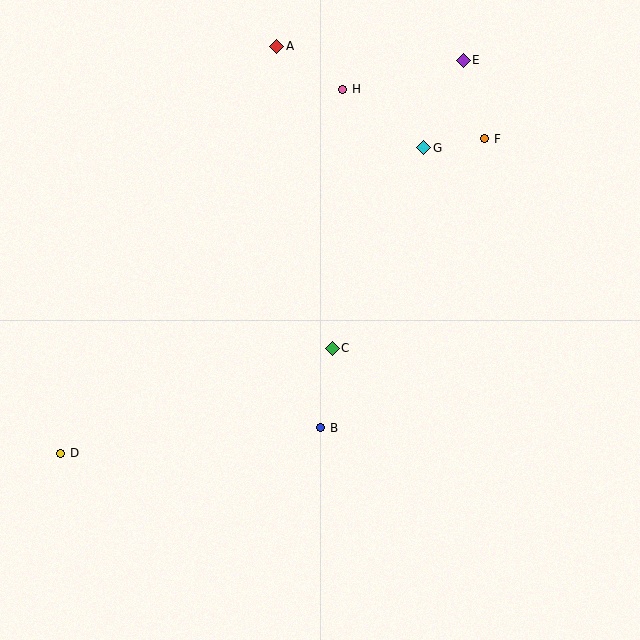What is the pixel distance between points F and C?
The distance between F and C is 259 pixels.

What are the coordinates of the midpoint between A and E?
The midpoint between A and E is at (370, 53).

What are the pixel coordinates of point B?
Point B is at (321, 428).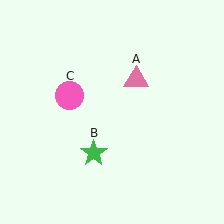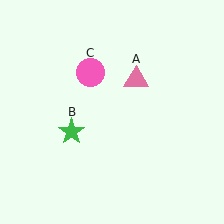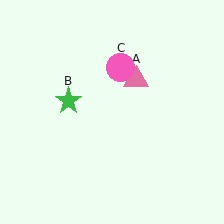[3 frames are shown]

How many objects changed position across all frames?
2 objects changed position: green star (object B), pink circle (object C).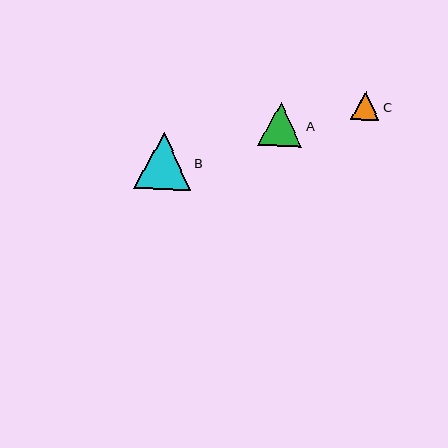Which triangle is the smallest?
Triangle C is the smallest with a size of approximately 29 pixels.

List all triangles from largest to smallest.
From largest to smallest: B, A, C.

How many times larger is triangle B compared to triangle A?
Triangle B is approximately 1.3 times the size of triangle A.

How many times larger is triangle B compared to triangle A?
Triangle B is approximately 1.3 times the size of triangle A.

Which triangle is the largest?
Triangle B is the largest with a size of approximately 57 pixels.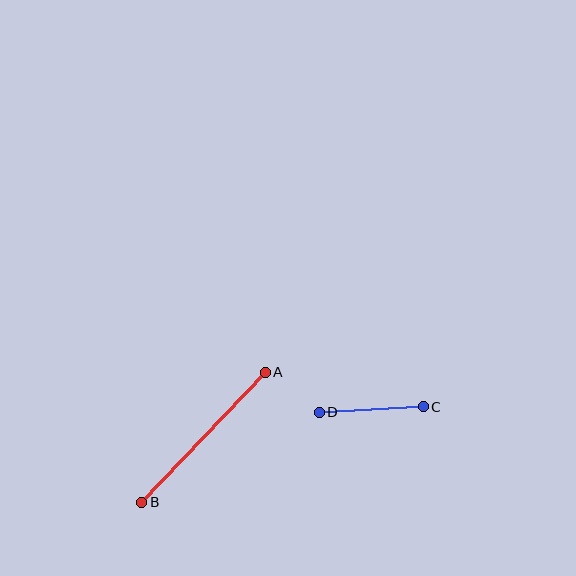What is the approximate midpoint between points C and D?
The midpoint is at approximately (371, 410) pixels.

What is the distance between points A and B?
The distance is approximately 180 pixels.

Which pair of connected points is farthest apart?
Points A and B are farthest apart.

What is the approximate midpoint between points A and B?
The midpoint is at approximately (203, 437) pixels.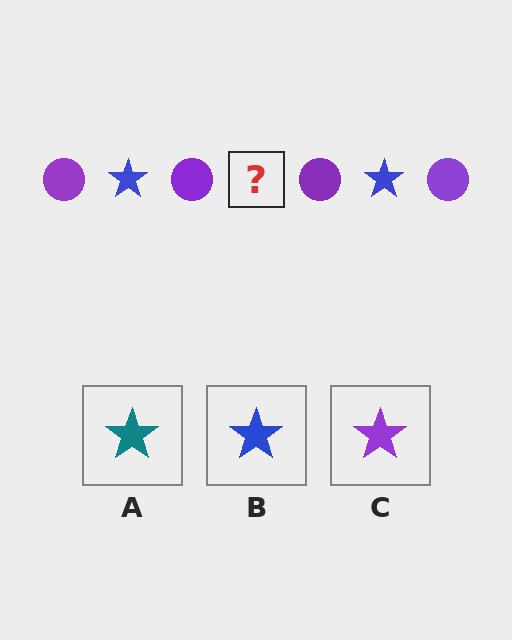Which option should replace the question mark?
Option B.